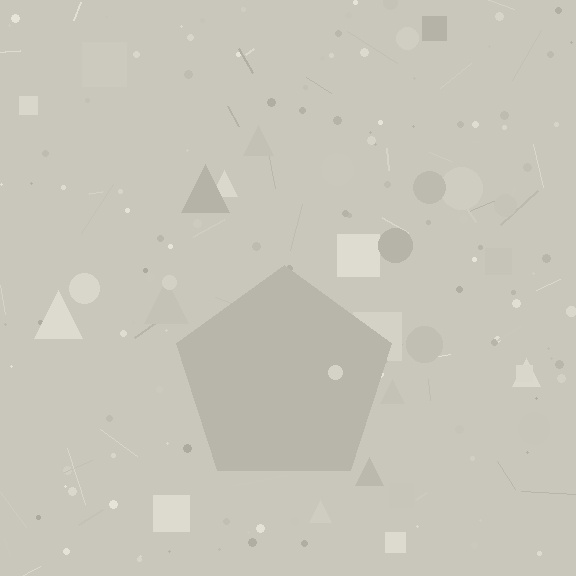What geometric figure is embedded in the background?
A pentagon is embedded in the background.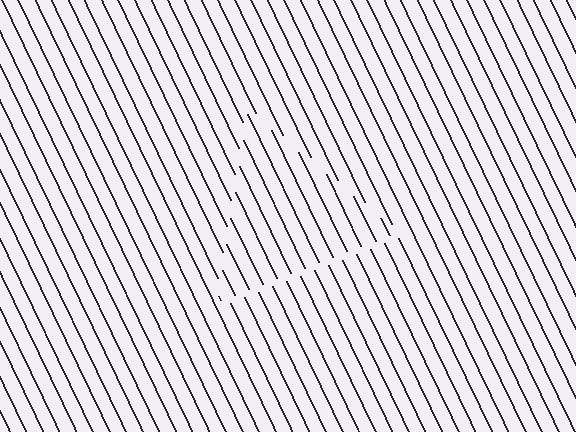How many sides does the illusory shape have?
3 sides — the line-ends trace a triangle.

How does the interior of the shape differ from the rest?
The interior of the shape contains the same grating, shifted by half a period — the contour is defined by the phase discontinuity where line-ends from the inner and outer gratings abut.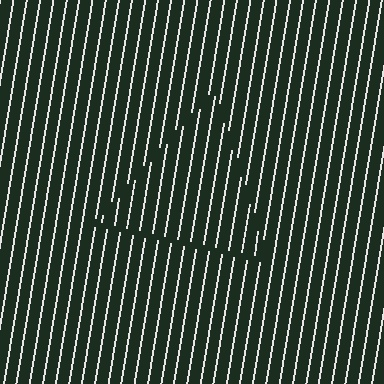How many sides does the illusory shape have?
3 sides — the line-ends trace a triangle.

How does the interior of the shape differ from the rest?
The interior of the shape contains the same grating, shifted by half a period — the contour is defined by the phase discontinuity where line-ends from the inner and outer gratings abut.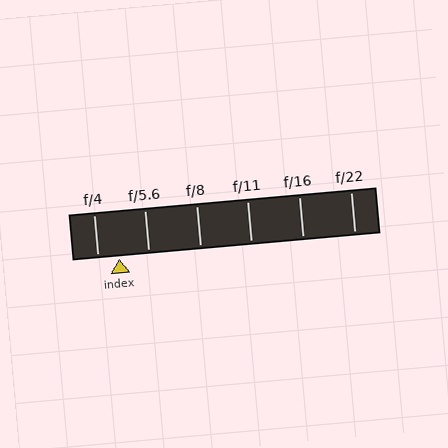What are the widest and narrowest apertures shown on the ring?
The widest aperture shown is f/4 and the narrowest is f/22.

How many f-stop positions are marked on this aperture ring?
There are 6 f-stop positions marked.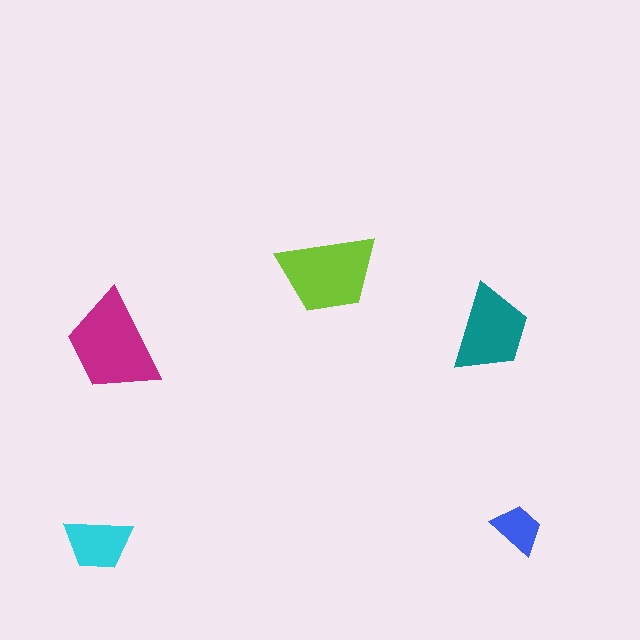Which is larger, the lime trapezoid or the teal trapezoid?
The lime one.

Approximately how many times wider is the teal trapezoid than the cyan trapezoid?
About 1.5 times wider.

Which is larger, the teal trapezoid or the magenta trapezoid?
The magenta one.